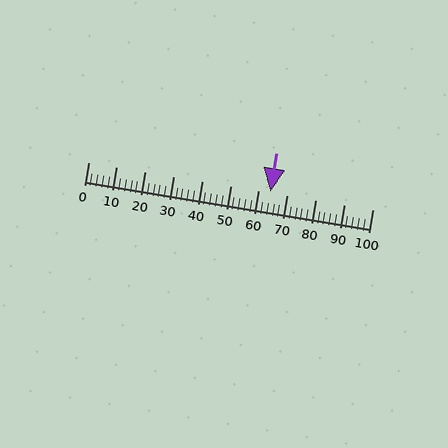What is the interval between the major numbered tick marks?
The major tick marks are spaced 10 units apart.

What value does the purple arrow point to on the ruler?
The purple arrow points to approximately 64.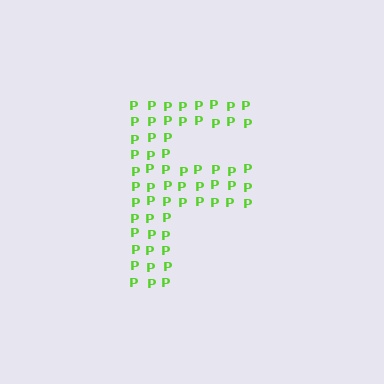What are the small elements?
The small elements are letter P's.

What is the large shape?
The large shape is the letter F.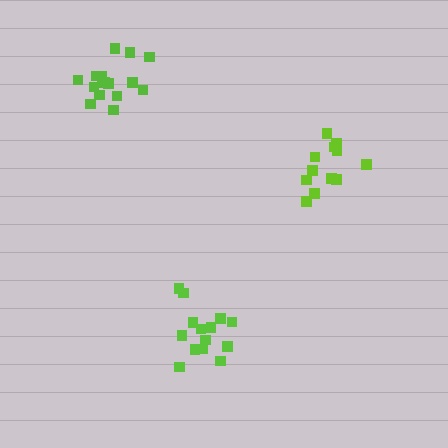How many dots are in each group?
Group 1: 14 dots, Group 2: 15 dots, Group 3: 12 dots (41 total).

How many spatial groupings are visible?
There are 3 spatial groupings.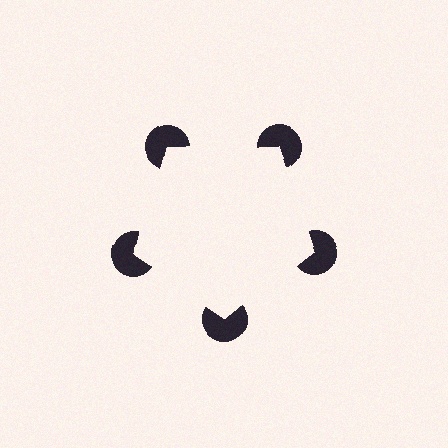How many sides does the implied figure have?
5 sides.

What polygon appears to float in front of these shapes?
An illusory pentagon — its edges are inferred from the aligned wedge cuts in the pac-man discs, not physically drawn.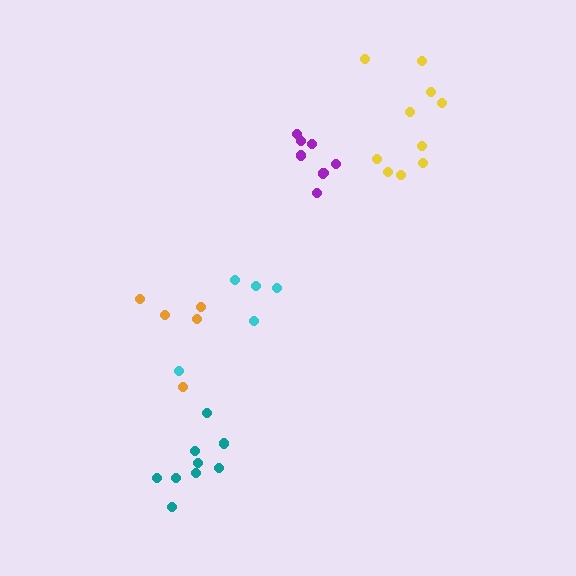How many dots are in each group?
Group 1: 5 dots, Group 2: 10 dots, Group 3: 8 dots, Group 4: 5 dots, Group 5: 9 dots (37 total).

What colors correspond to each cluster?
The clusters are colored: cyan, yellow, purple, orange, teal.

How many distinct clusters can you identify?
There are 5 distinct clusters.